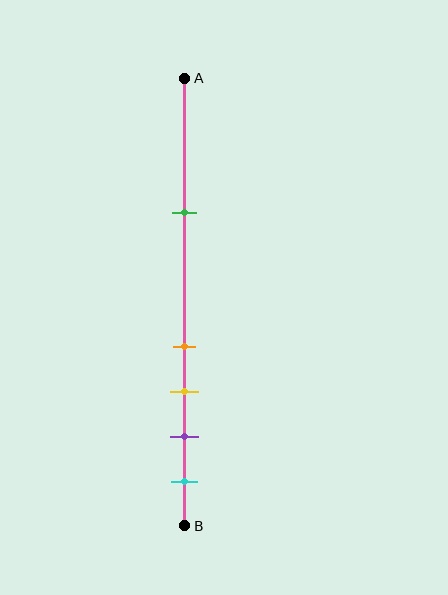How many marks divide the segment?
There are 5 marks dividing the segment.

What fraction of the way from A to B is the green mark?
The green mark is approximately 30% (0.3) of the way from A to B.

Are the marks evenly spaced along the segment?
No, the marks are not evenly spaced.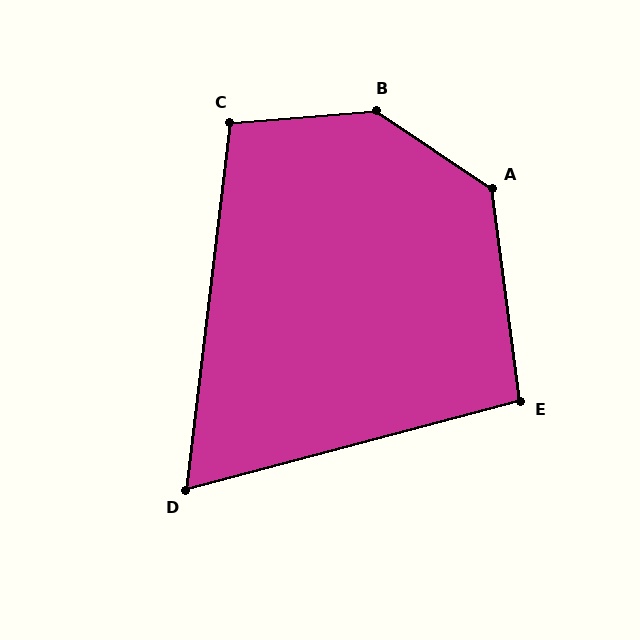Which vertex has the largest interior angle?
B, at approximately 141 degrees.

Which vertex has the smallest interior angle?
D, at approximately 68 degrees.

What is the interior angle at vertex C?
Approximately 102 degrees (obtuse).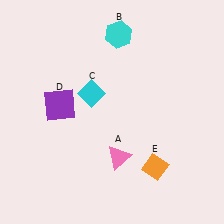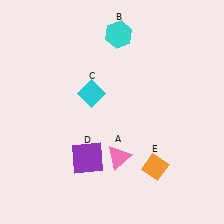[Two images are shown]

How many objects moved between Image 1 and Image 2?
1 object moved between the two images.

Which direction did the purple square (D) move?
The purple square (D) moved down.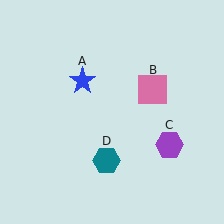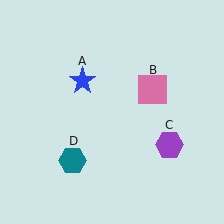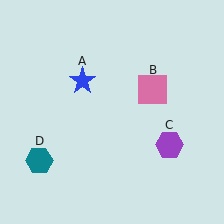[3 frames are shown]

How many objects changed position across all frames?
1 object changed position: teal hexagon (object D).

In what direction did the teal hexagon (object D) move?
The teal hexagon (object D) moved left.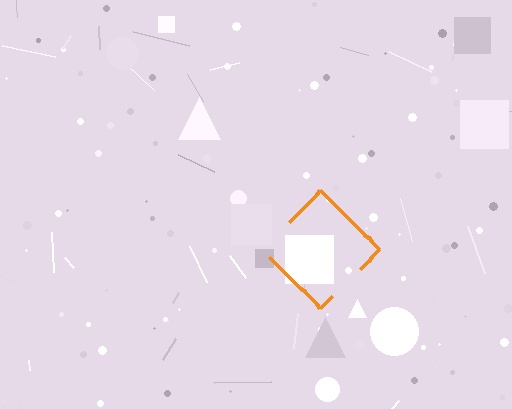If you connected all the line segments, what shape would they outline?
They would outline a diamond.